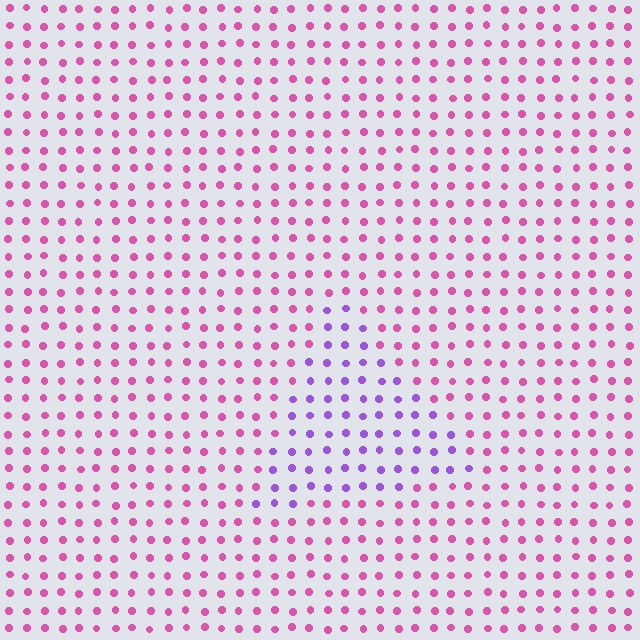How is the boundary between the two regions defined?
The boundary is defined purely by a slight shift in hue (about 48 degrees). Spacing, size, and orientation are identical on both sides.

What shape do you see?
I see a triangle.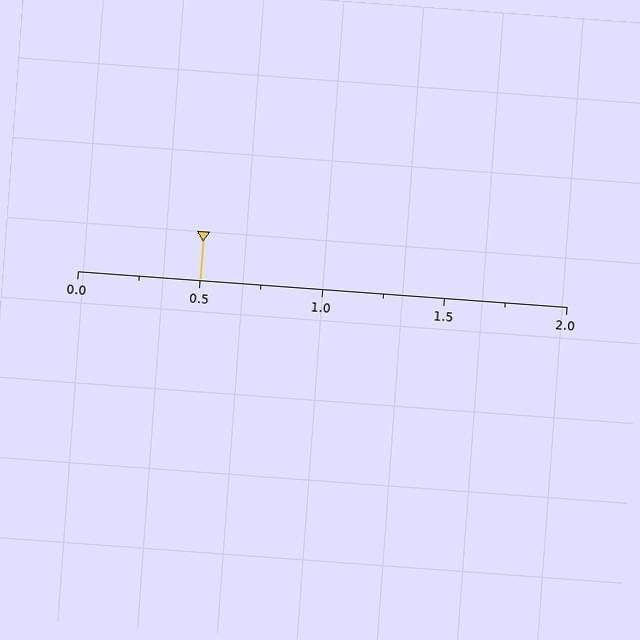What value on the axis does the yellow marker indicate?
The marker indicates approximately 0.5.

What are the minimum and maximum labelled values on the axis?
The axis runs from 0.0 to 2.0.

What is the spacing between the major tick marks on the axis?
The major ticks are spaced 0.5 apart.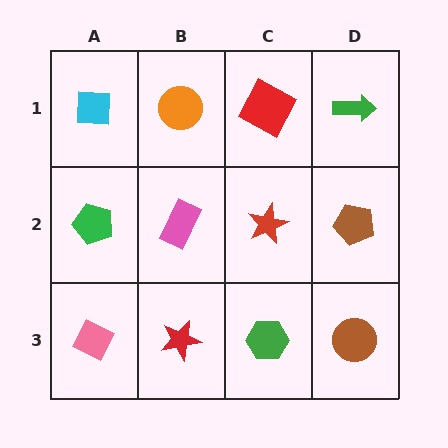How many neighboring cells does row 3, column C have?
3.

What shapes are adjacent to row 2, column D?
A green arrow (row 1, column D), a brown circle (row 3, column D), a red star (row 2, column C).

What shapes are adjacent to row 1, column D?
A brown pentagon (row 2, column D), a red square (row 1, column C).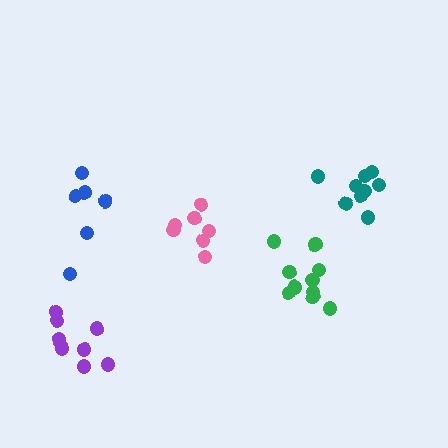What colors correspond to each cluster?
The clusters are colored: green, pink, teal, purple, blue.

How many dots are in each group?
Group 1: 10 dots, Group 2: 7 dots, Group 3: 9 dots, Group 4: 8 dots, Group 5: 6 dots (40 total).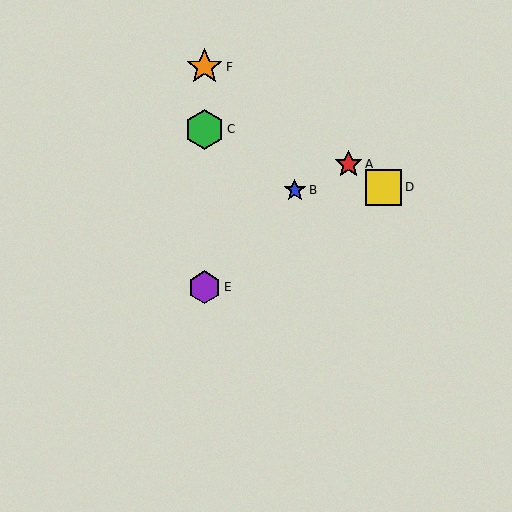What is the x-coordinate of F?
Object F is at x≈205.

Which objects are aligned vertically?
Objects C, E, F are aligned vertically.